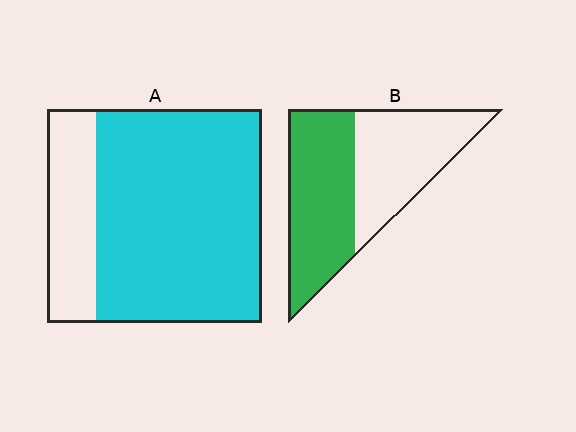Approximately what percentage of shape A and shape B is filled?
A is approximately 75% and B is approximately 50%.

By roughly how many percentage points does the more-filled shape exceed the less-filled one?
By roughly 25 percentage points (A over B).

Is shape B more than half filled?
Roughly half.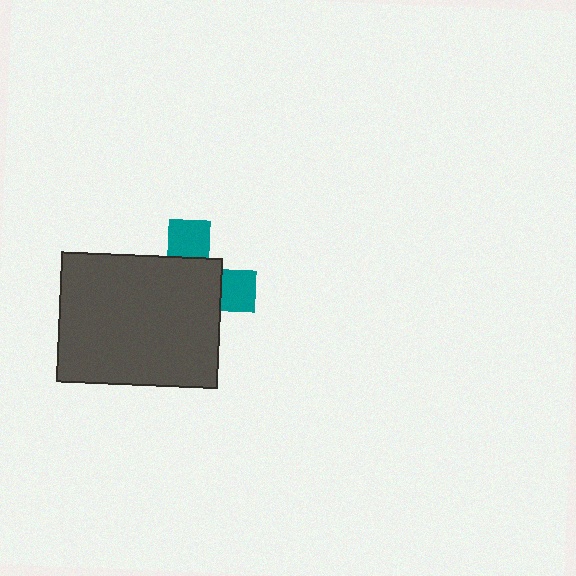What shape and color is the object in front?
The object in front is a dark gray rectangle.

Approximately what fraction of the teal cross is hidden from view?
Roughly 69% of the teal cross is hidden behind the dark gray rectangle.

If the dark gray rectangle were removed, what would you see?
You would see the complete teal cross.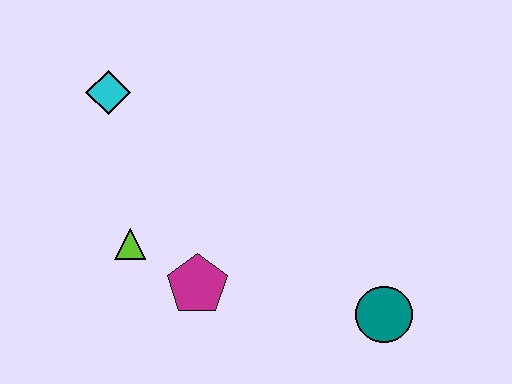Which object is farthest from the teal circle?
The cyan diamond is farthest from the teal circle.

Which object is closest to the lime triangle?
The magenta pentagon is closest to the lime triangle.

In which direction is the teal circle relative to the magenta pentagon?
The teal circle is to the right of the magenta pentagon.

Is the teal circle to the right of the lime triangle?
Yes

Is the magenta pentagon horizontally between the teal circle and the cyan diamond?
Yes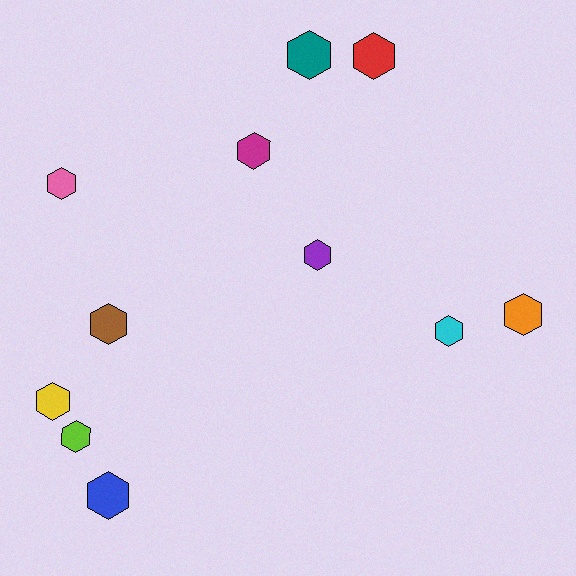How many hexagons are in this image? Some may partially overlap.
There are 11 hexagons.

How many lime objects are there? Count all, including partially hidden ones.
There is 1 lime object.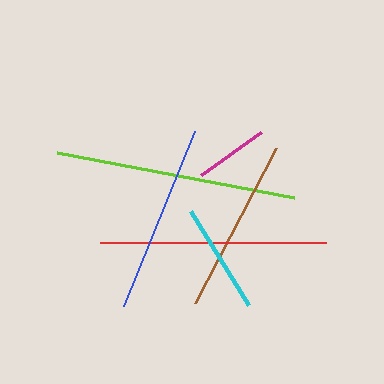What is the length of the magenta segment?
The magenta segment is approximately 74 pixels long.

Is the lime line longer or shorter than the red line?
The lime line is longer than the red line.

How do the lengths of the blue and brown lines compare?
The blue and brown lines are approximately the same length.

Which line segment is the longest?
The lime line is the longest at approximately 241 pixels.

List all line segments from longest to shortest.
From longest to shortest: lime, red, blue, brown, cyan, magenta.